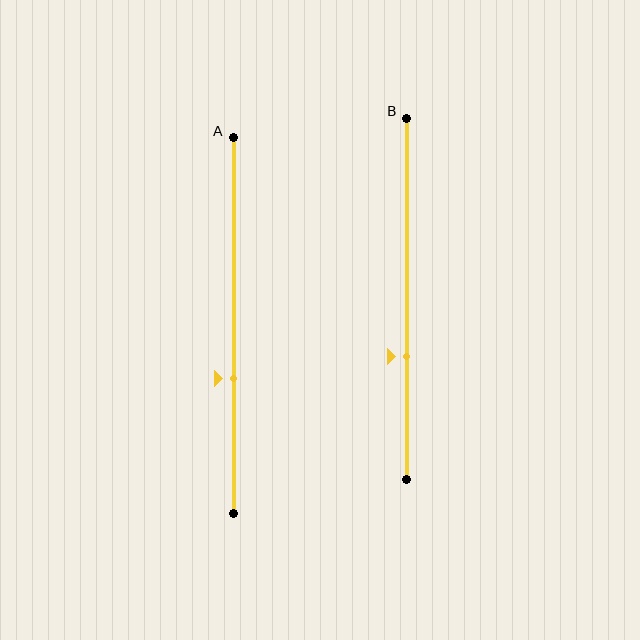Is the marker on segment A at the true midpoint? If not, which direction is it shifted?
No, the marker on segment A is shifted downward by about 14% of the segment length.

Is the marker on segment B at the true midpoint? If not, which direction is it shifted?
No, the marker on segment B is shifted downward by about 16% of the segment length.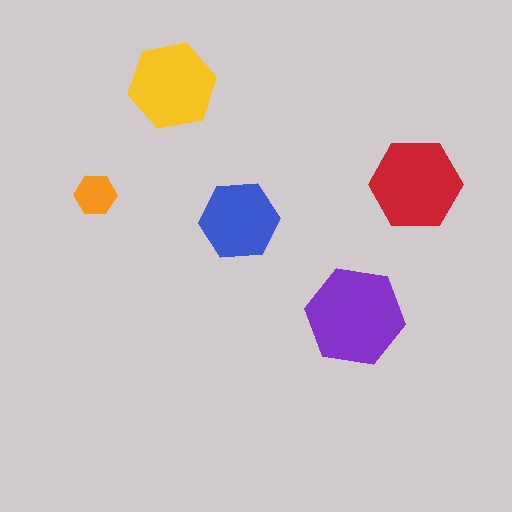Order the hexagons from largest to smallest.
the purple one, the red one, the yellow one, the blue one, the orange one.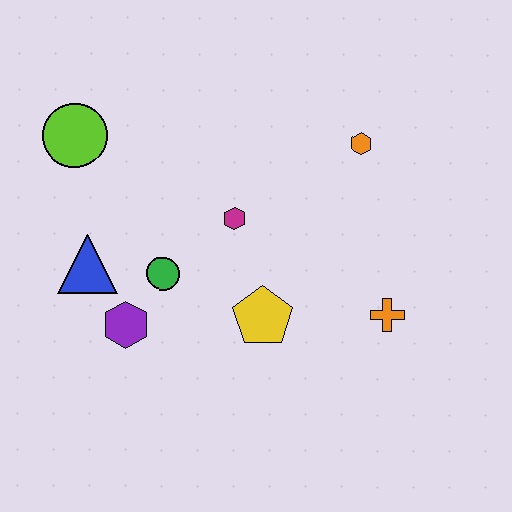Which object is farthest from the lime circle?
The orange cross is farthest from the lime circle.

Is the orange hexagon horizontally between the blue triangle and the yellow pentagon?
No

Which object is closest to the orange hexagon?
The magenta hexagon is closest to the orange hexagon.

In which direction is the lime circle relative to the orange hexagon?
The lime circle is to the left of the orange hexagon.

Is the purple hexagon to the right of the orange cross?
No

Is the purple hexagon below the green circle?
Yes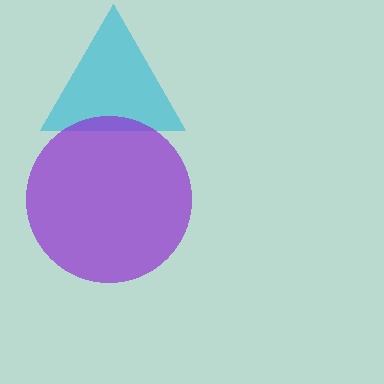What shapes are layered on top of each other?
The layered shapes are: a cyan triangle, a purple circle.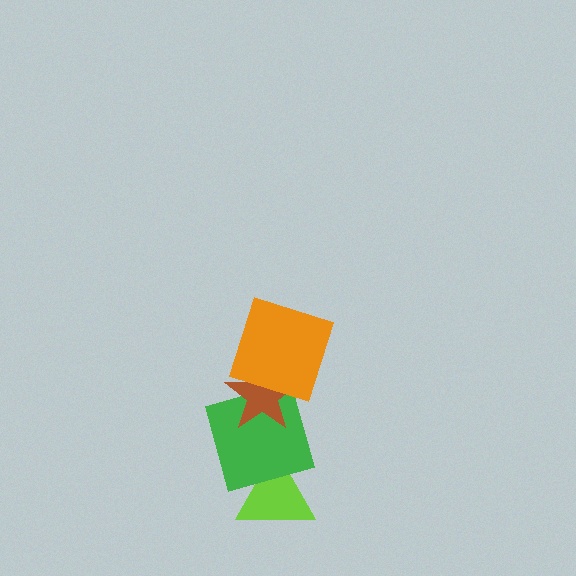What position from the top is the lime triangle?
The lime triangle is 4th from the top.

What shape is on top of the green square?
The brown star is on top of the green square.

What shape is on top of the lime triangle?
The green square is on top of the lime triangle.